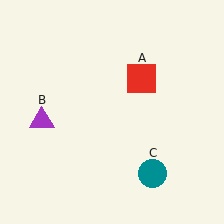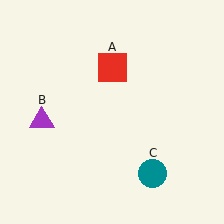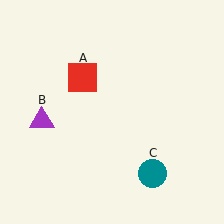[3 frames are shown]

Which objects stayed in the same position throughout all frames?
Purple triangle (object B) and teal circle (object C) remained stationary.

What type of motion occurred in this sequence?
The red square (object A) rotated counterclockwise around the center of the scene.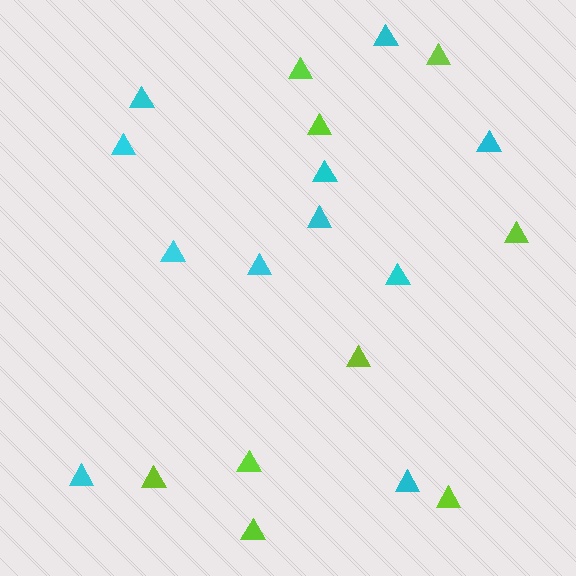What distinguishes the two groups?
There are 2 groups: one group of cyan triangles (11) and one group of lime triangles (9).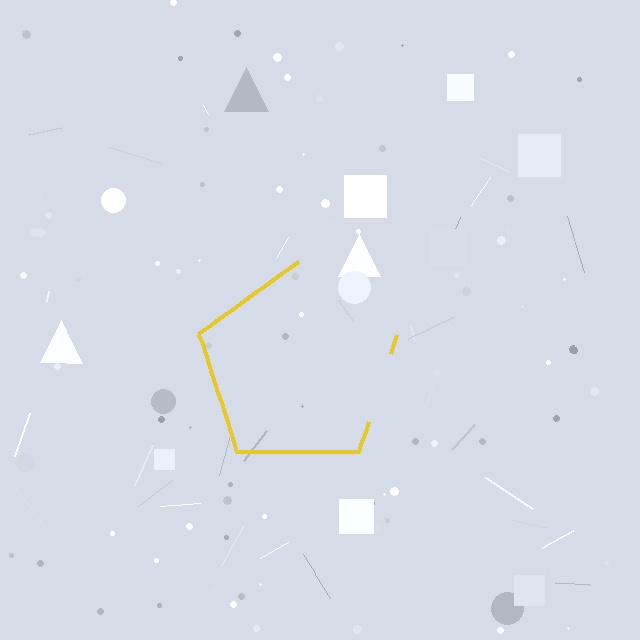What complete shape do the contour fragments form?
The contour fragments form a pentagon.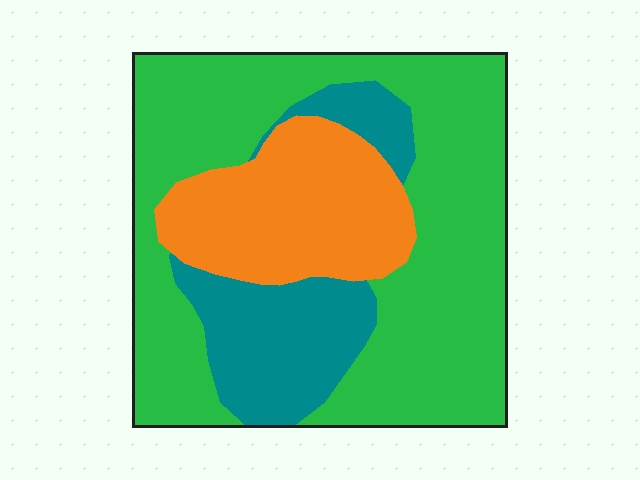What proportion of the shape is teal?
Teal covers 20% of the shape.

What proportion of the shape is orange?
Orange takes up between a sixth and a third of the shape.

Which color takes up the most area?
Green, at roughly 60%.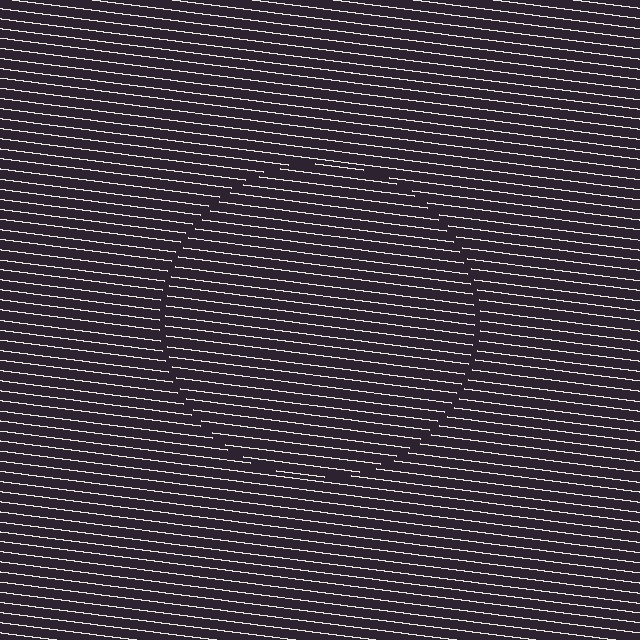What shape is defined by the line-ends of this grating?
An illusory circle. The interior of the shape contains the same grating, shifted by half a period — the contour is defined by the phase discontinuity where line-ends from the inner and outer gratings abut.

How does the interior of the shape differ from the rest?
The interior of the shape contains the same grating, shifted by half a period — the contour is defined by the phase discontinuity where line-ends from the inner and outer gratings abut.